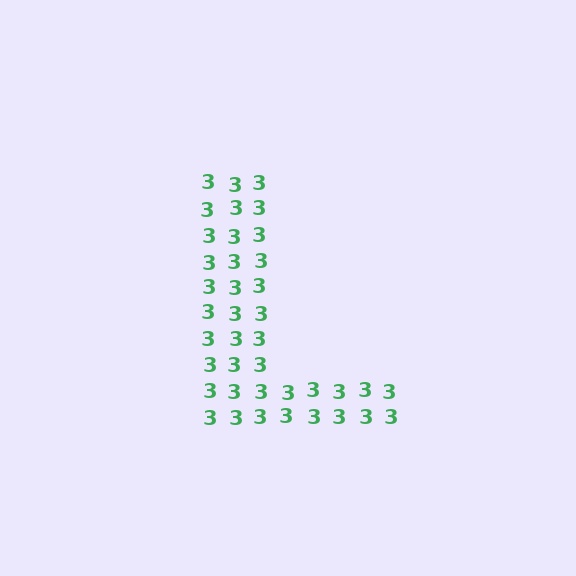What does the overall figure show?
The overall figure shows the letter L.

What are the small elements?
The small elements are digit 3's.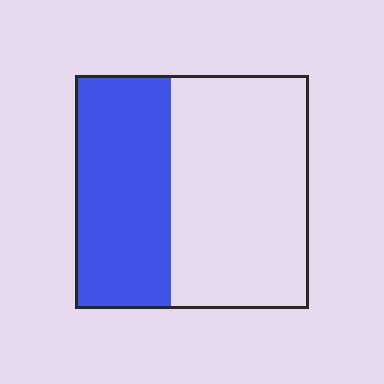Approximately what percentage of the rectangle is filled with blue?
Approximately 40%.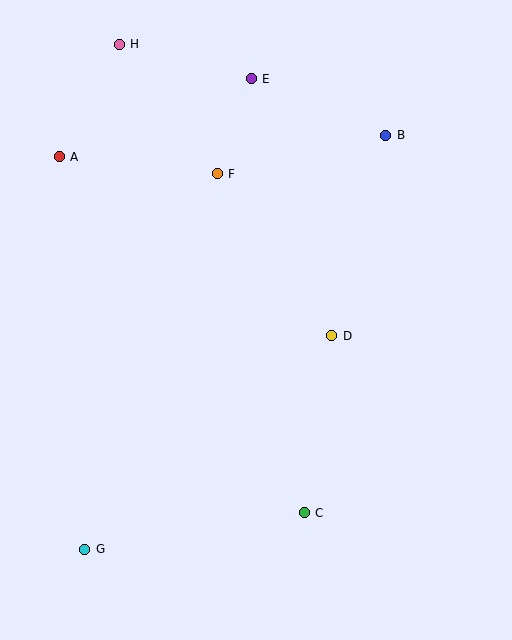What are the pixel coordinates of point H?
Point H is at (119, 44).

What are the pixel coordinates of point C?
Point C is at (304, 513).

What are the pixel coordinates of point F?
Point F is at (217, 174).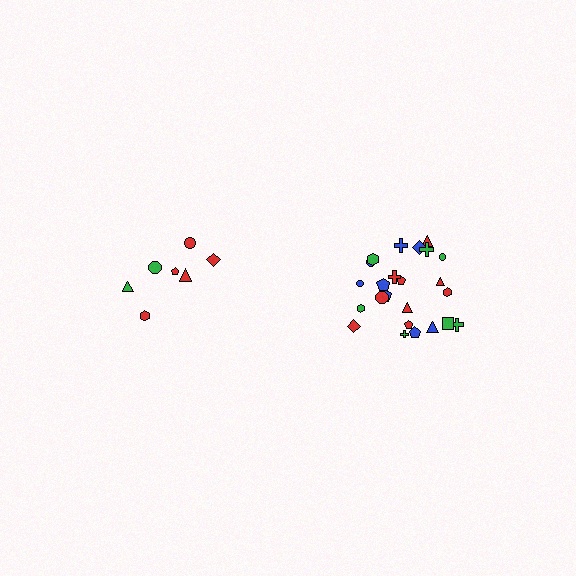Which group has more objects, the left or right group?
The right group.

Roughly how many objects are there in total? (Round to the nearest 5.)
Roughly 30 objects in total.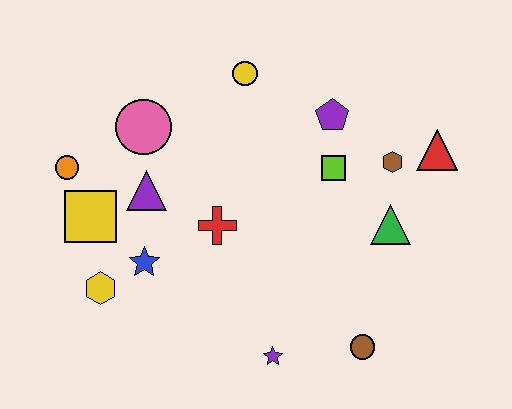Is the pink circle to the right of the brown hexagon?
No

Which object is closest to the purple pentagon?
The lime square is closest to the purple pentagon.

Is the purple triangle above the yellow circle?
No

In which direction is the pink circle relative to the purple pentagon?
The pink circle is to the left of the purple pentagon.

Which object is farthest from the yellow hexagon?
The red triangle is farthest from the yellow hexagon.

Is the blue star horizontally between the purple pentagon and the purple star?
No